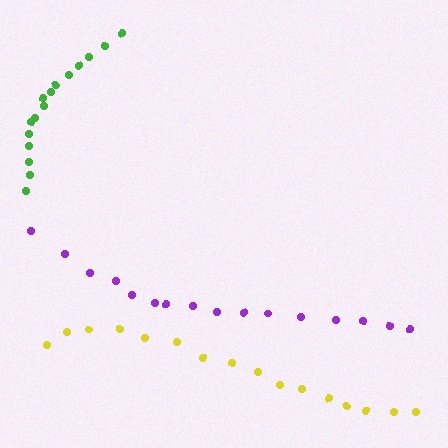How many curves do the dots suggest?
There are 3 distinct paths.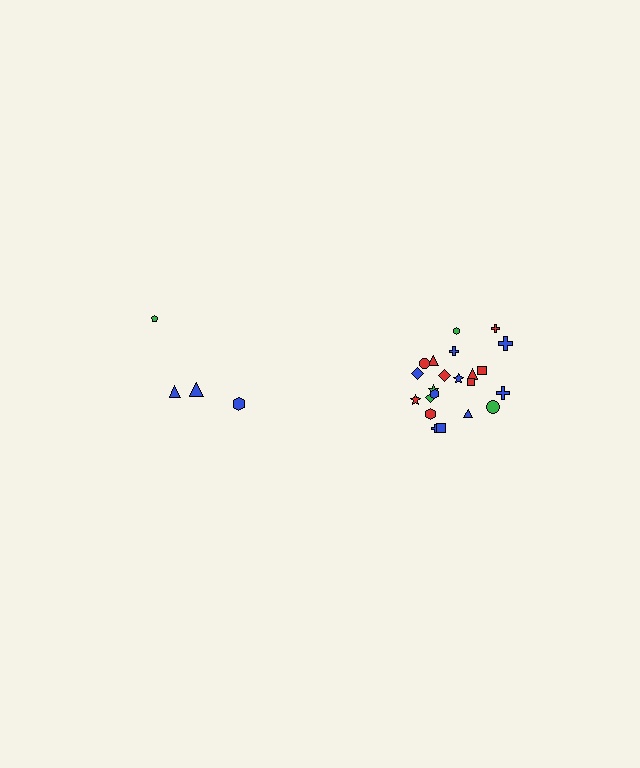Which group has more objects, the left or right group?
The right group.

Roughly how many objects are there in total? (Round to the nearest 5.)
Roughly 25 objects in total.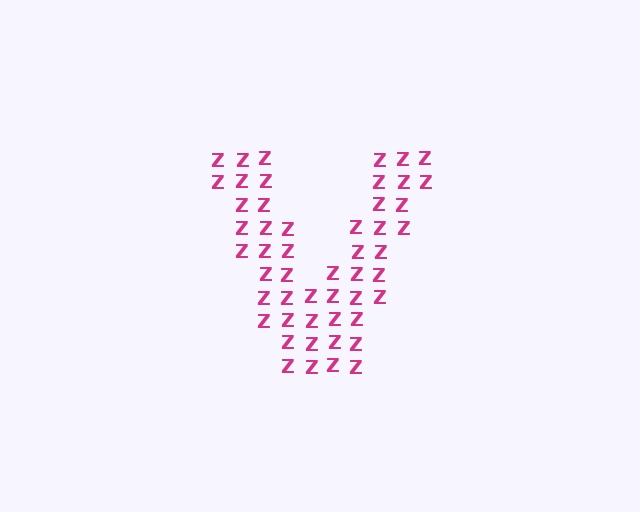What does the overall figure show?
The overall figure shows the letter V.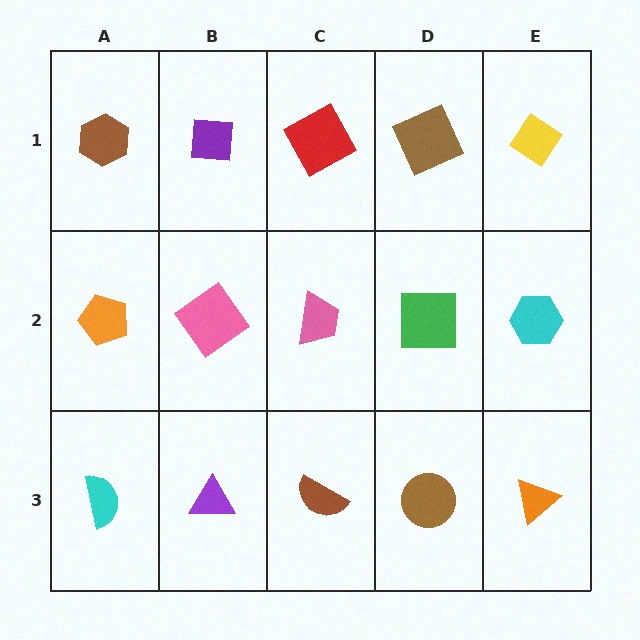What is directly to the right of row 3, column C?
A brown circle.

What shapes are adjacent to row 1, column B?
A pink diamond (row 2, column B), a brown hexagon (row 1, column A), a red square (row 1, column C).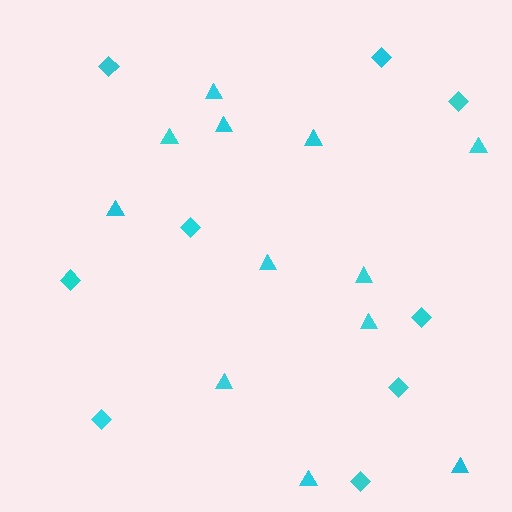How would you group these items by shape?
There are 2 groups: one group of diamonds (9) and one group of triangles (12).